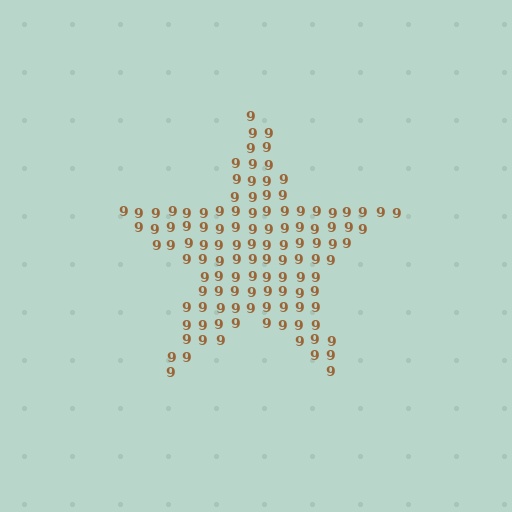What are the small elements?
The small elements are digit 9's.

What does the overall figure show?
The overall figure shows a star.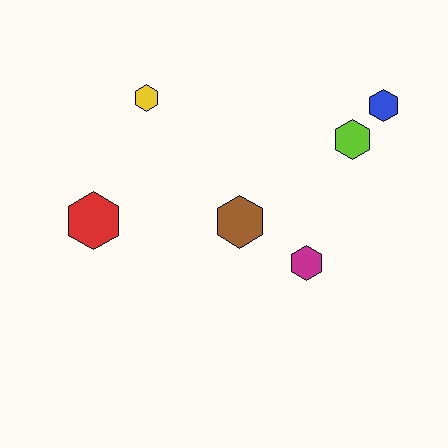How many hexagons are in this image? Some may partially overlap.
There are 6 hexagons.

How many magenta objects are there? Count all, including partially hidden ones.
There is 1 magenta object.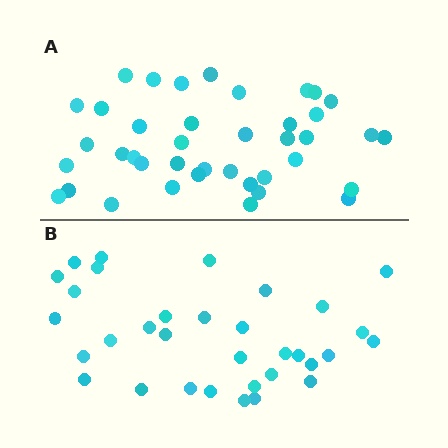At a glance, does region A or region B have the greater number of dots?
Region A (the top region) has more dots.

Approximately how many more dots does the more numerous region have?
Region A has roughly 8 or so more dots than region B.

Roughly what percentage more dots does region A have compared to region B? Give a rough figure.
About 20% more.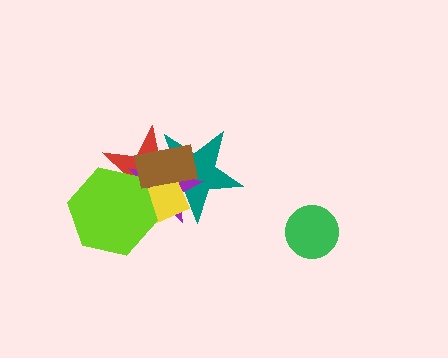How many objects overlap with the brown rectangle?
4 objects overlap with the brown rectangle.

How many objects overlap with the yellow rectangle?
5 objects overlap with the yellow rectangle.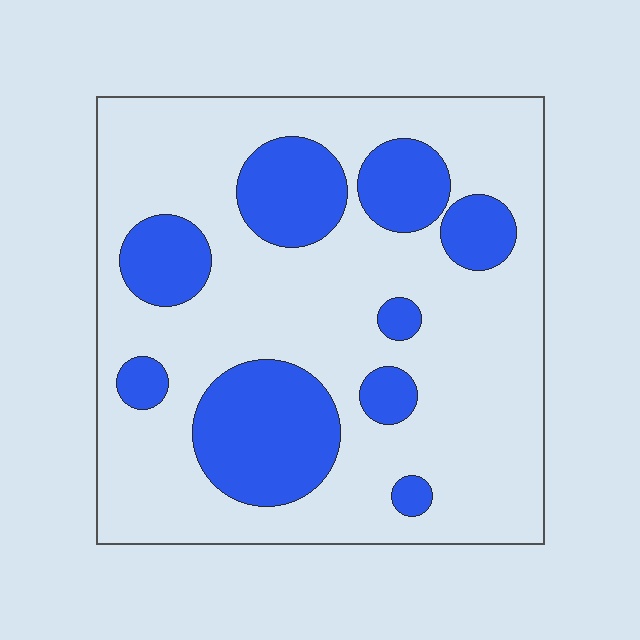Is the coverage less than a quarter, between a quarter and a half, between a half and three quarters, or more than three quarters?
Between a quarter and a half.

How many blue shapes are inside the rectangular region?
9.